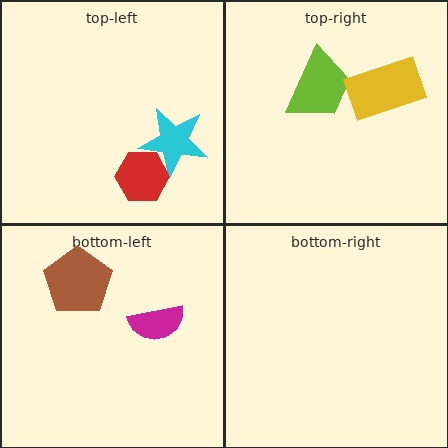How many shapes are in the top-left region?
2.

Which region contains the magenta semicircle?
The bottom-left region.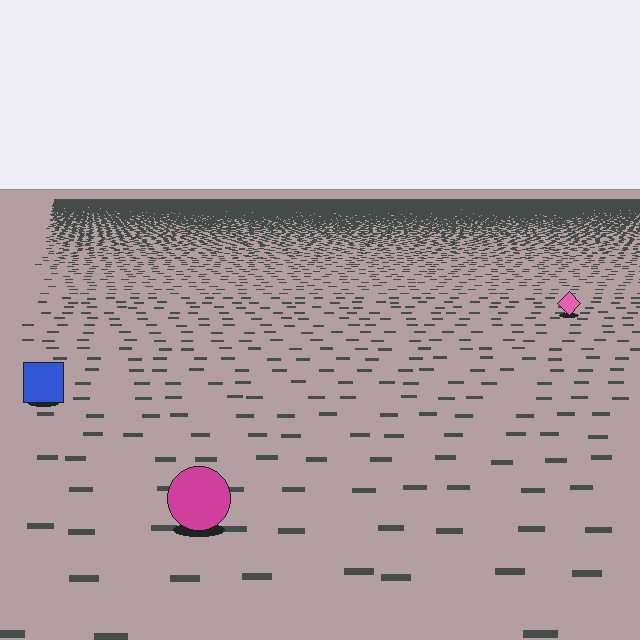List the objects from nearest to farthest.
From nearest to farthest: the magenta circle, the blue square, the pink diamond.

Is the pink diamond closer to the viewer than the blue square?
No. The blue square is closer — you can tell from the texture gradient: the ground texture is coarser near it.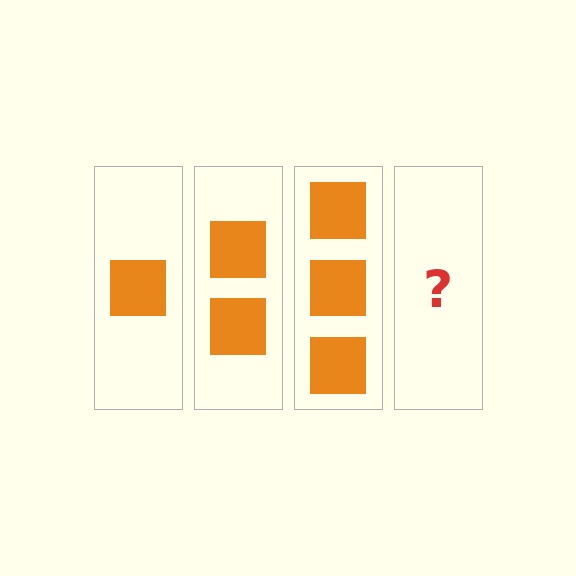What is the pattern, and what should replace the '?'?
The pattern is that each step adds one more square. The '?' should be 4 squares.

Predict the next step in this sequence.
The next step is 4 squares.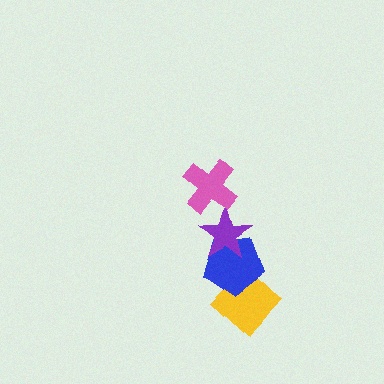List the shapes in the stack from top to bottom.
From top to bottom: the pink cross, the purple star, the blue pentagon, the yellow diamond.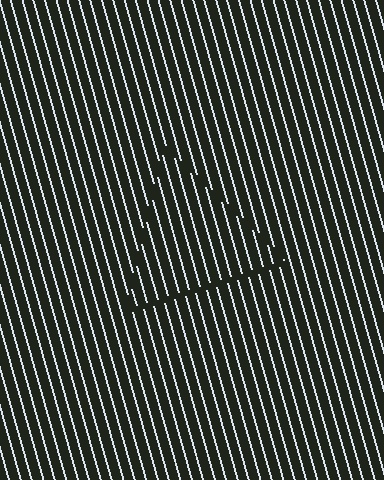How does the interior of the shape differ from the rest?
The interior of the shape contains the same grating, shifted by half a period — the contour is defined by the phase discontinuity where line-ends from the inner and outer gratings abut.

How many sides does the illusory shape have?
3 sides — the line-ends trace a triangle.